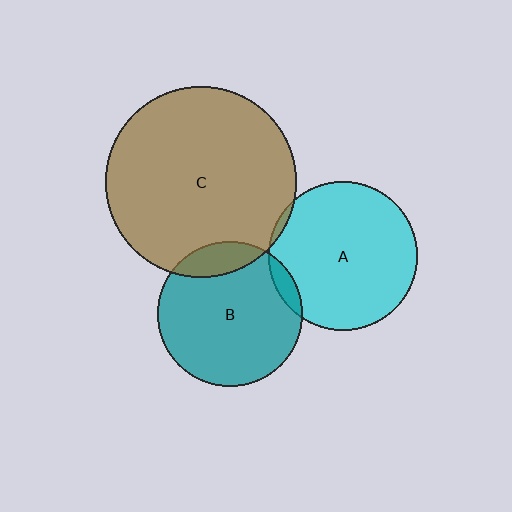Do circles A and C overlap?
Yes.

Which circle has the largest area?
Circle C (brown).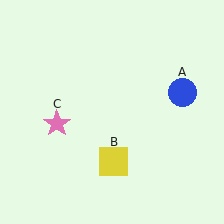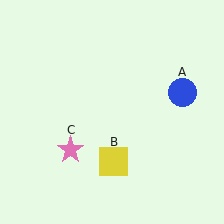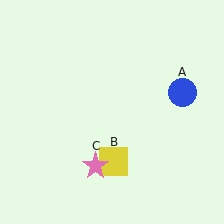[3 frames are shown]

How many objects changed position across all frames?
1 object changed position: pink star (object C).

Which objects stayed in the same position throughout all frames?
Blue circle (object A) and yellow square (object B) remained stationary.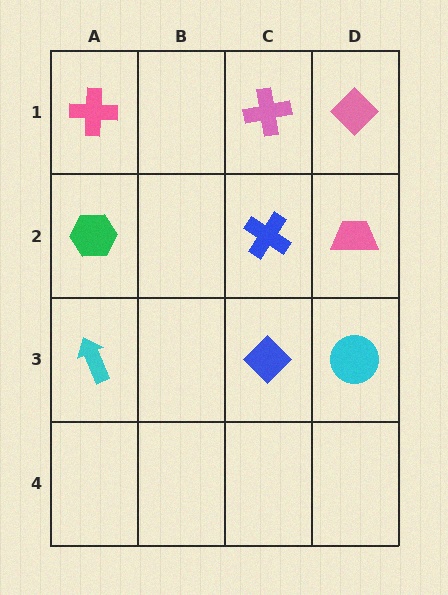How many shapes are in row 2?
3 shapes.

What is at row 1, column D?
A pink diamond.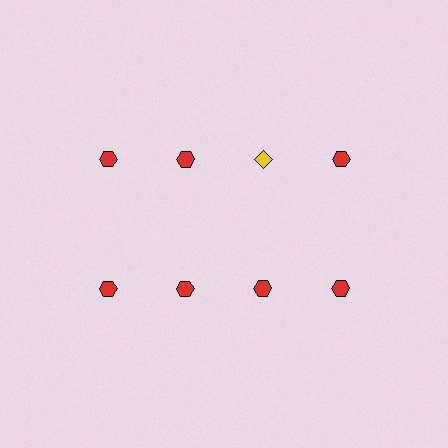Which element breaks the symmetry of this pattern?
The yellow diamond in the top row, center column breaks the symmetry. All other shapes are red hexagons.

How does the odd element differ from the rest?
It differs in both color (yellow instead of red) and shape (diamond instead of hexagon).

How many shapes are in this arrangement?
There are 8 shapes arranged in a grid pattern.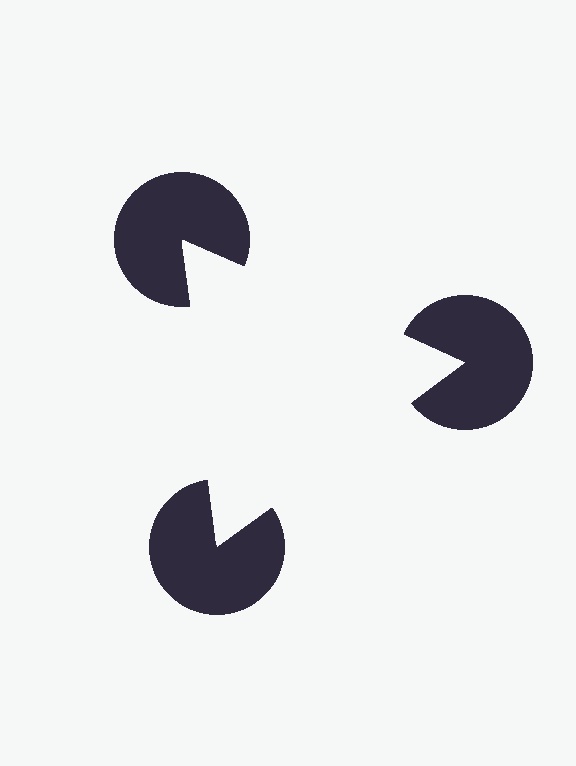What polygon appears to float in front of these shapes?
An illusory triangle — its edges are inferred from the aligned wedge cuts in the pac-man discs, not physically drawn.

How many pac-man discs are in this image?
There are 3 — one at each vertex of the illusory triangle.